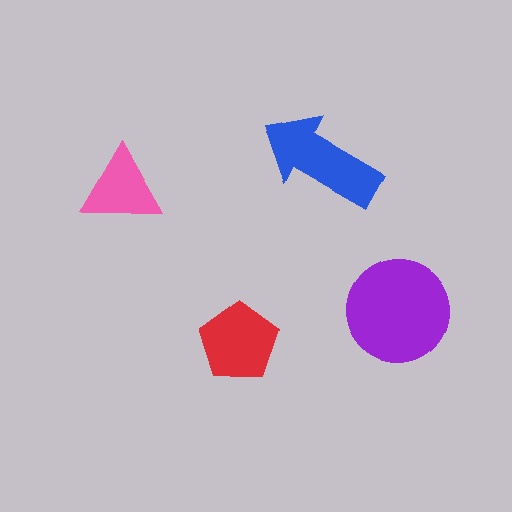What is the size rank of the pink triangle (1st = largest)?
4th.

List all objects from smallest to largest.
The pink triangle, the red pentagon, the blue arrow, the purple circle.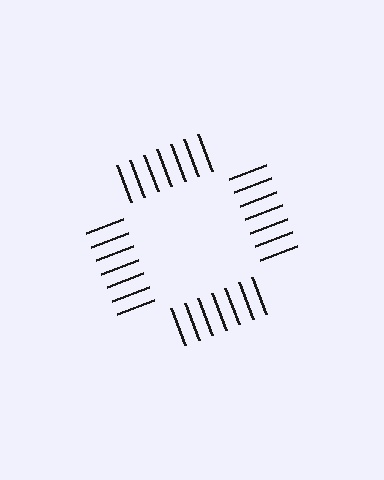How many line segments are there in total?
28 — 7 along each of the 4 edges.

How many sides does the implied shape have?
4 sides — the line-ends trace a square.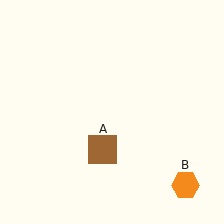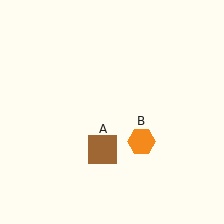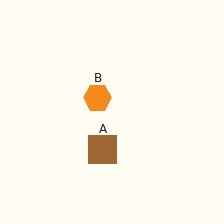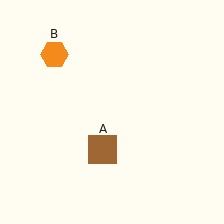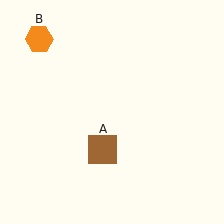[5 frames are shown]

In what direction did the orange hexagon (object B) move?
The orange hexagon (object B) moved up and to the left.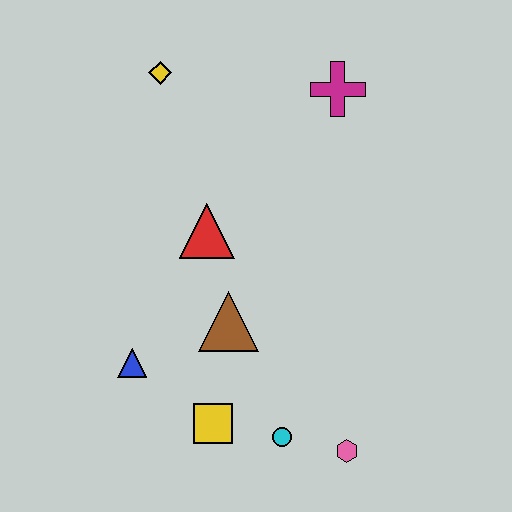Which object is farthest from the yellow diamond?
The pink hexagon is farthest from the yellow diamond.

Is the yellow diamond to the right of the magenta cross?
No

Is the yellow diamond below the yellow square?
No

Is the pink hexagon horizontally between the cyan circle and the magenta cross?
No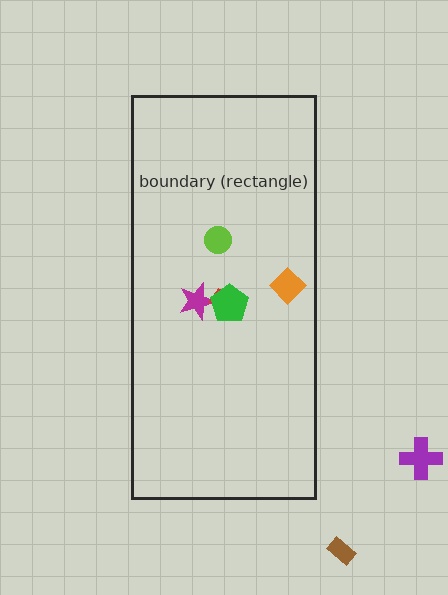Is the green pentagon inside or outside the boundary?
Inside.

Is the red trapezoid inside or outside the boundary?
Inside.